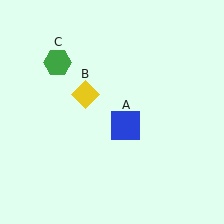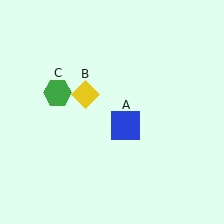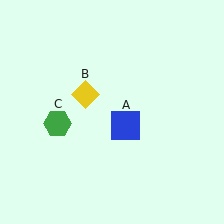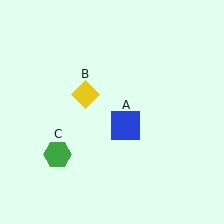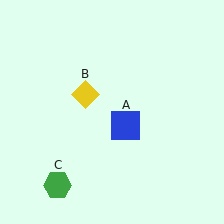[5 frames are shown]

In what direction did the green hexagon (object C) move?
The green hexagon (object C) moved down.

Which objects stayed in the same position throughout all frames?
Blue square (object A) and yellow diamond (object B) remained stationary.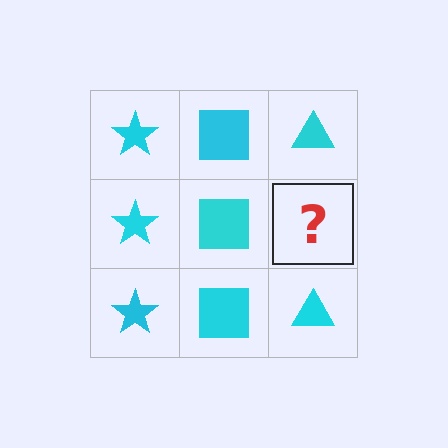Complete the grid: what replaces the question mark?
The question mark should be replaced with a cyan triangle.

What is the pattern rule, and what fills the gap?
The rule is that each column has a consistent shape. The gap should be filled with a cyan triangle.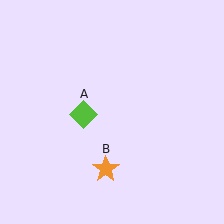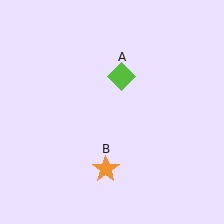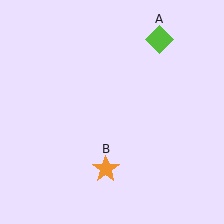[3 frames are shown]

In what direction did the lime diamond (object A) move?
The lime diamond (object A) moved up and to the right.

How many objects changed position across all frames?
1 object changed position: lime diamond (object A).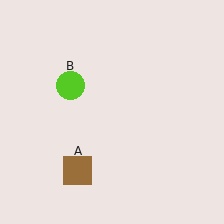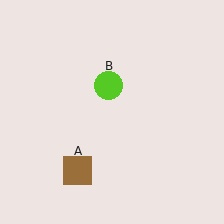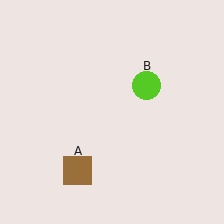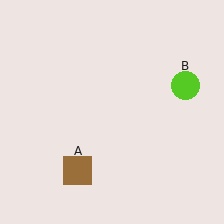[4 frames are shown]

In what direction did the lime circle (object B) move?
The lime circle (object B) moved right.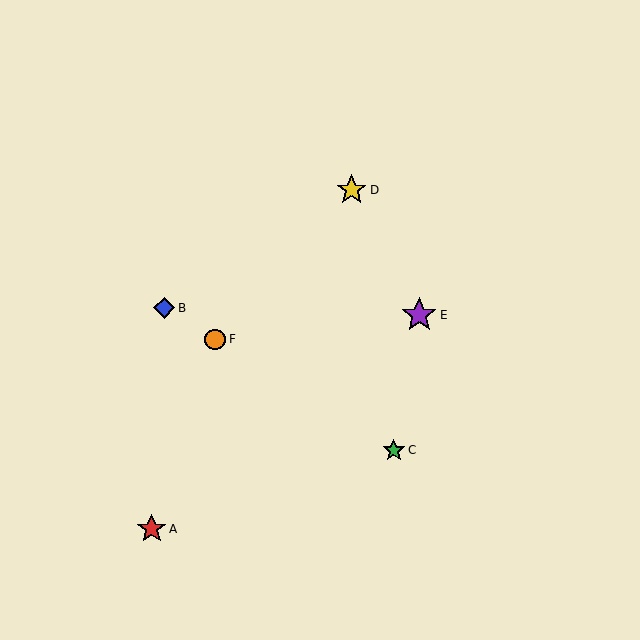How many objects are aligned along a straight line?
3 objects (B, C, F) are aligned along a straight line.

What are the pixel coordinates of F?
Object F is at (215, 339).